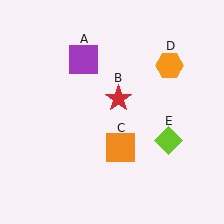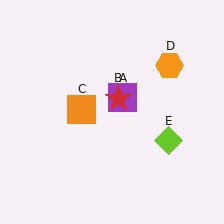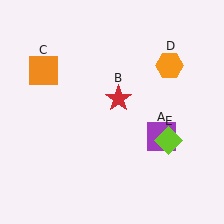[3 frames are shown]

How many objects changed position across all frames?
2 objects changed position: purple square (object A), orange square (object C).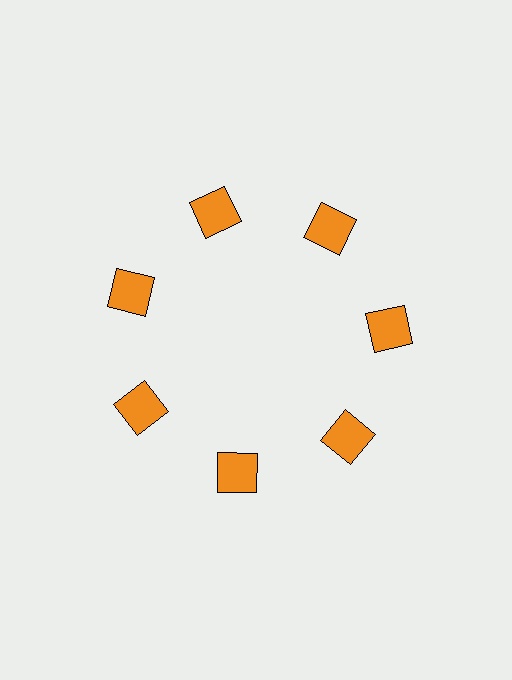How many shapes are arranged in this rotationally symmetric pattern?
There are 7 shapes, arranged in 7 groups of 1.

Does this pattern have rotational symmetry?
Yes, this pattern has 7-fold rotational symmetry. It looks the same after rotating 51 degrees around the center.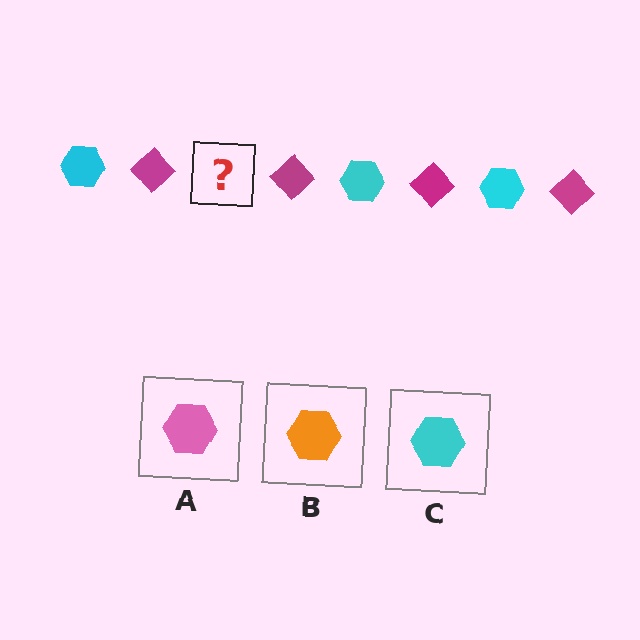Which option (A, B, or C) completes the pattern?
C.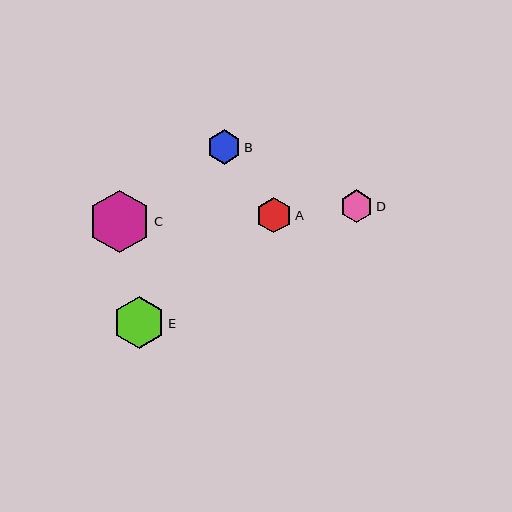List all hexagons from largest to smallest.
From largest to smallest: C, E, A, B, D.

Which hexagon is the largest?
Hexagon C is the largest with a size of approximately 63 pixels.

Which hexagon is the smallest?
Hexagon D is the smallest with a size of approximately 33 pixels.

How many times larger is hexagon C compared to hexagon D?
Hexagon C is approximately 1.9 times the size of hexagon D.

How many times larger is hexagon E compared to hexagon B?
Hexagon E is approximately 1.5 times the size of hexagon B.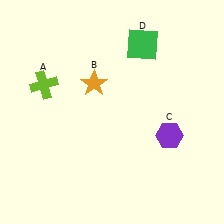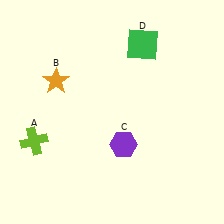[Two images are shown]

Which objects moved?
The objects that moved are: the lime cross (A), the orange star (B), the purple hexagon (C).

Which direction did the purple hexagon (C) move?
The purple hexagon (C) moved left.